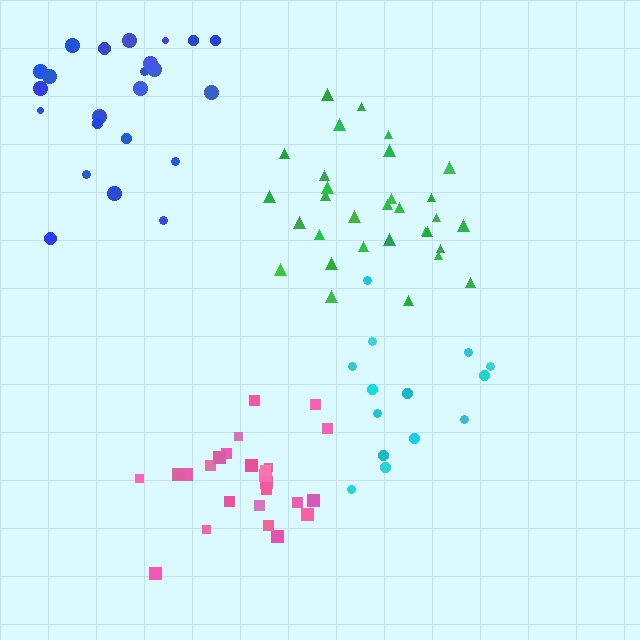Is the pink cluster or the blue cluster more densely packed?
Pink.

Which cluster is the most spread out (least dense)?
Cyan.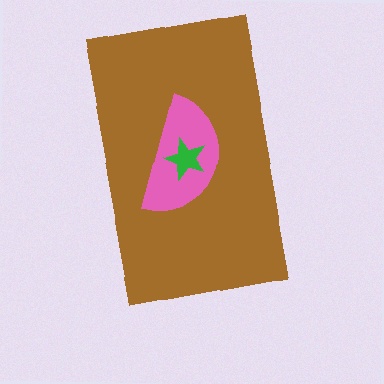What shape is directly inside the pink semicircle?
The green star.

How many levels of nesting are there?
3.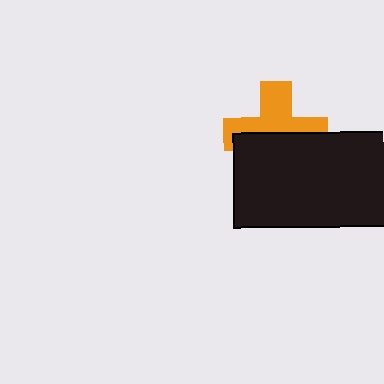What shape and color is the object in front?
The object in front is a black rectangle.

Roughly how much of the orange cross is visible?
About half of it is visible (roughly 51%).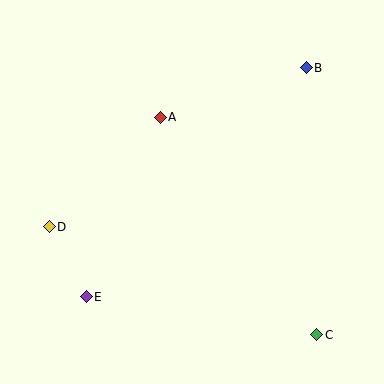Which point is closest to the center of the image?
Point A at (160, 117) is closest to the center.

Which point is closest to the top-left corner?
Point A is closest to the top-left corner.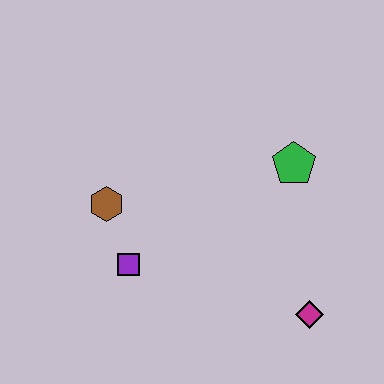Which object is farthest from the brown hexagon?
The magenta diamond is farthest from the brown hexagon.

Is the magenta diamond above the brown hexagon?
No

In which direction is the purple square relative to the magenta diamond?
The purple square is to the left of the magenta diamond.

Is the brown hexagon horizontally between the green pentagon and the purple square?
No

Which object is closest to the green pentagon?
The magenta diamond is closest to the green pentagon.